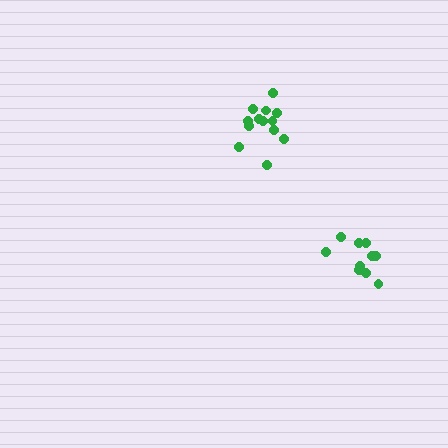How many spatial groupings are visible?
There are 2 spatial groupings.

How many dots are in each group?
Group 1: 13 dots, Group 2: 10 dots (23 total).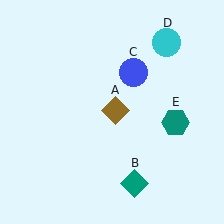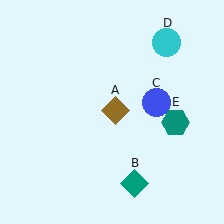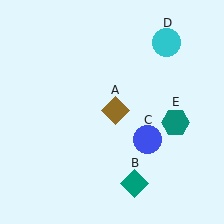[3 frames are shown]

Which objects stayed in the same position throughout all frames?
Brown diamond (object A) and teal diamond (object B) and cyan circle (object D) and teal hexagon (object E) remained stationary.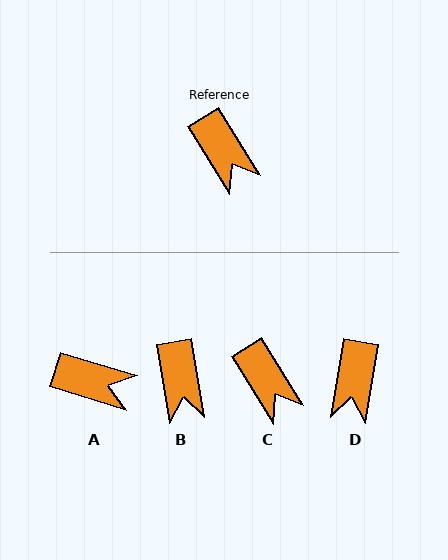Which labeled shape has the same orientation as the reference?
C.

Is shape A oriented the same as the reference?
No, it is off by about 42 degrees.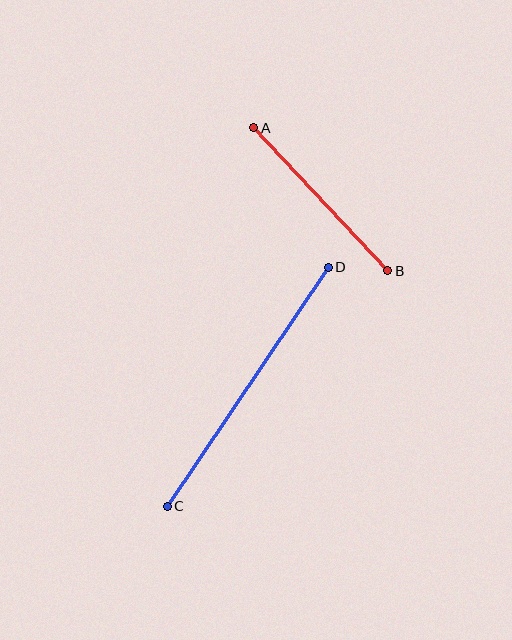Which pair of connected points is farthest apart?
Points C and D are farthest apart.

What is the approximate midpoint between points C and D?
The midpoint is at approximately (248, 387) pixels.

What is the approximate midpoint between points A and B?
The midpoint is at approximately (321, 199) pixels.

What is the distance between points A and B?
The distance is approximately 196 pixels.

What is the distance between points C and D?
The distance is approximately 288 pixels.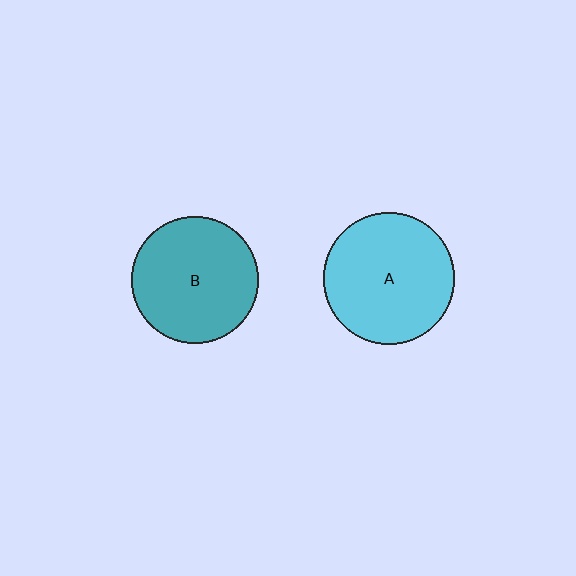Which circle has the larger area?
Circle A (cyan).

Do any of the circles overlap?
No, none of the circles overlap.